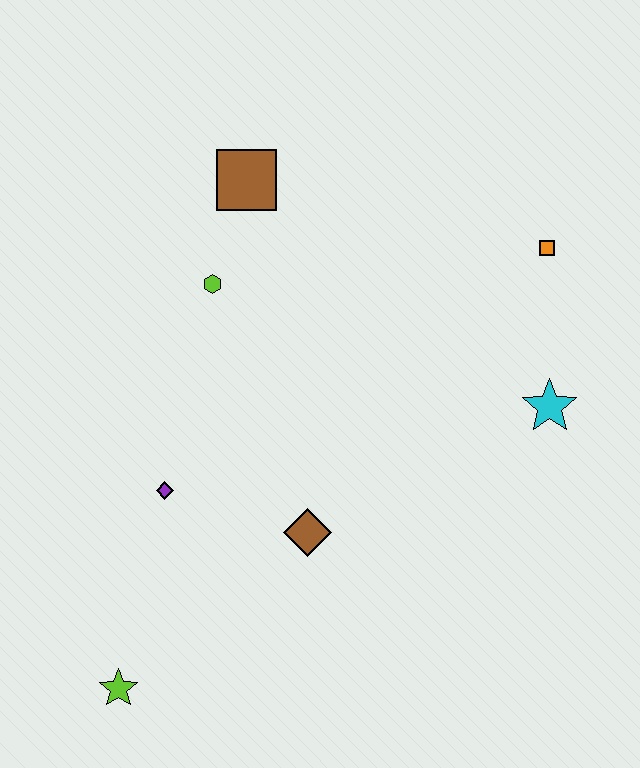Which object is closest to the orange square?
The cyan star is closest to the orange square.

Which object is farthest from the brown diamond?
The orange square is farthest from the brown diamond.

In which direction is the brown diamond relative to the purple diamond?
The brown diamond is to the right of the purple diamond.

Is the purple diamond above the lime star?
Yes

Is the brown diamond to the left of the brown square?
No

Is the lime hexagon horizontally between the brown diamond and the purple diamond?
Yes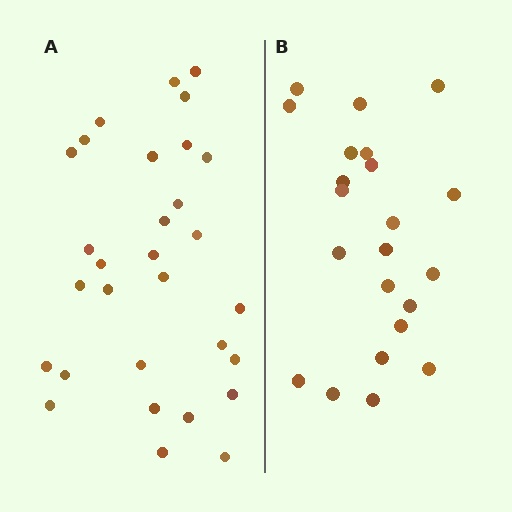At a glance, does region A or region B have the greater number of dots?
Region A (the left region) has more dots.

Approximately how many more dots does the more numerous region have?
Region A has roughly 8 or so more dots than region B.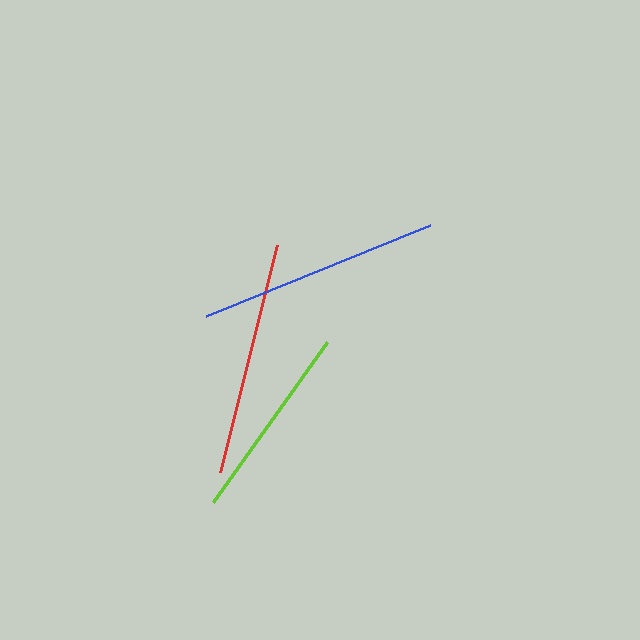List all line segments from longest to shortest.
From longest to shortest: blue, red, lime.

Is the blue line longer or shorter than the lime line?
The blue line is longer than the lime line.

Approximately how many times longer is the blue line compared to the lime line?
The blue line is approximately 1.2 times the length of the lime line.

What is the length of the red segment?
The red segment is approximately 233 pixels long.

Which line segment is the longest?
The blue line is the longest at approximately 242 pixels.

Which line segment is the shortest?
The lime line is the shortest at approximately 197 pixels.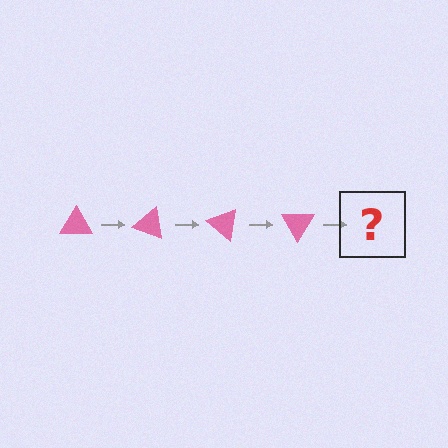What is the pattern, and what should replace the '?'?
The pattern is that the triangle rotates 20 degrees each step. The '?' should be a pink triangle rotated 80 degrees.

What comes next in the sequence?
The next element should be a pink triangle rotated 80 degrees.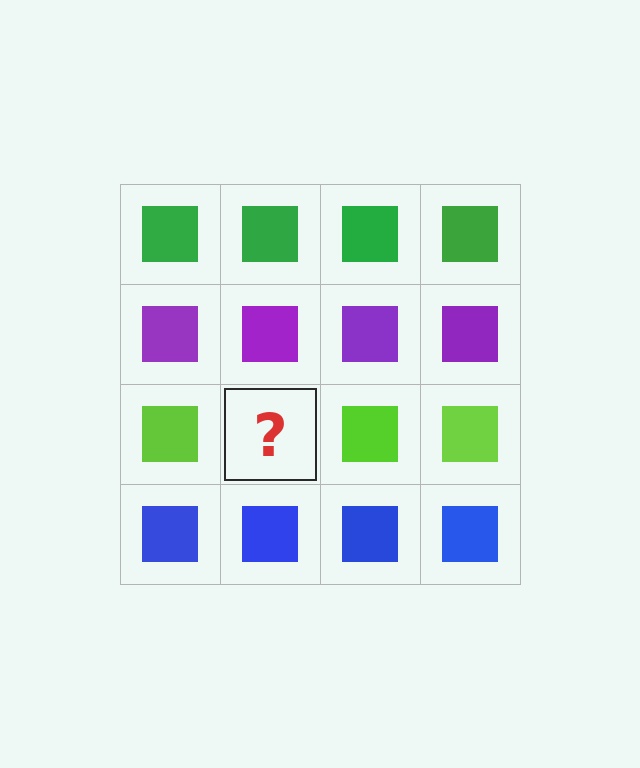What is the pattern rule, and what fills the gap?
The rule is that each row has a consistent color. The gap should be filled with a lime square.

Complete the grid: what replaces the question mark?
The question mark should be replaced with a lime square.